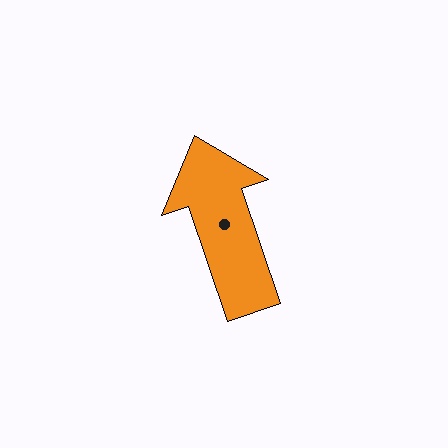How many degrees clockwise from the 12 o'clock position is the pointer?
Approximately 341 degrees.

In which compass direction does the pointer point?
North.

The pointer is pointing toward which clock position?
Roughly 11 o'clock.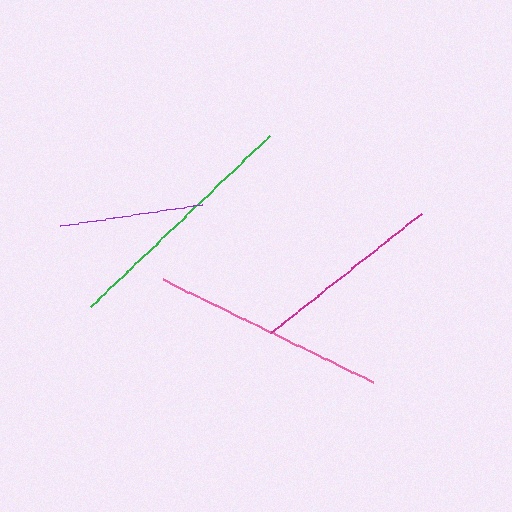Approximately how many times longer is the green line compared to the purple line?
The green line is approximately 1.7 times the length of the purple line.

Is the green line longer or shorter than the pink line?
The green line is longer than the pink line.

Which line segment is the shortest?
The purple line is the shortest at approximately 144 pixels.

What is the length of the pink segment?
The pink segment is approximately 233 pixels long.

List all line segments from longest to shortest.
From longest to shortest: green, pink, magenta, purple.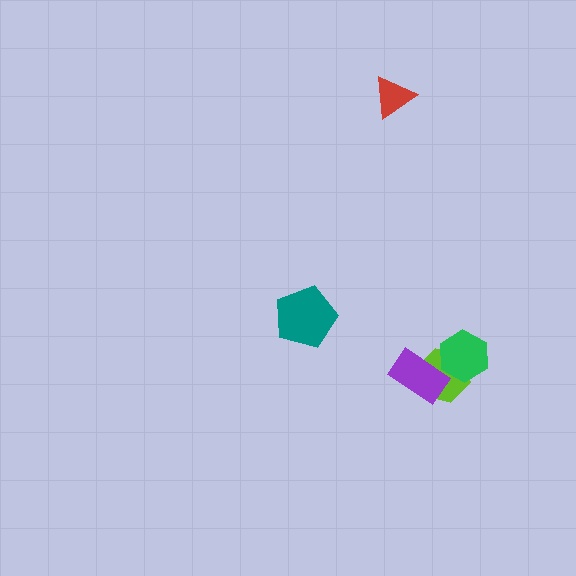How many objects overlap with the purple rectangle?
1 object overlaps with the purple rectangle.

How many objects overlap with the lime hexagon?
2 objects overlap with the lime hexagon.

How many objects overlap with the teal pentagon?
0 objects overlap with the teal pentagon.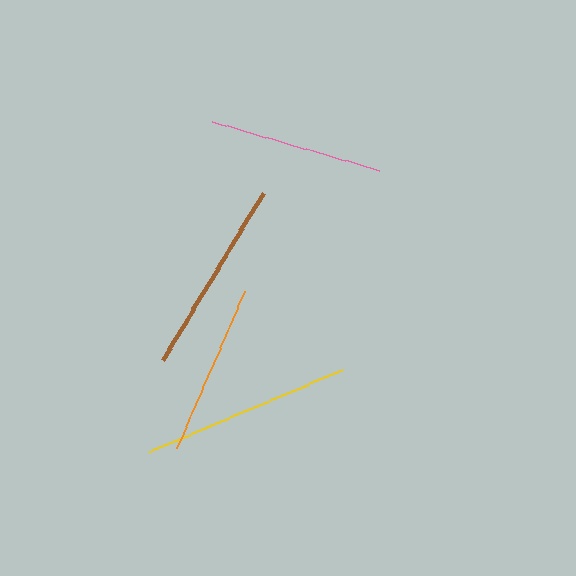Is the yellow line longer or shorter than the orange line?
The yellow line is longer than the orange line.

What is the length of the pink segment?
The pink segment is approximately 174 pixels long.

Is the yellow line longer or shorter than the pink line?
The yellow line is longer than the pink line.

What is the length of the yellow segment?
The yellow segment is approximately 211 pixels long.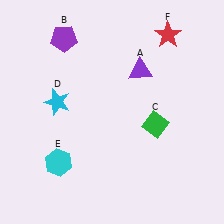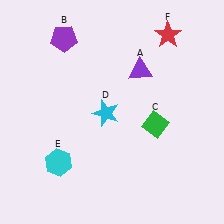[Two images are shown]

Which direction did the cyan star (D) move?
The cyan star (D) moved right.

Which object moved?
The cyan star (D) moved right.